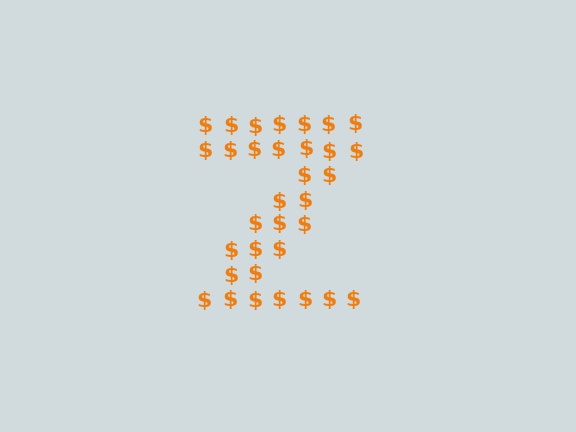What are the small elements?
The small elements are dollar signs.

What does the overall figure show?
The overall figure shows the letter Z.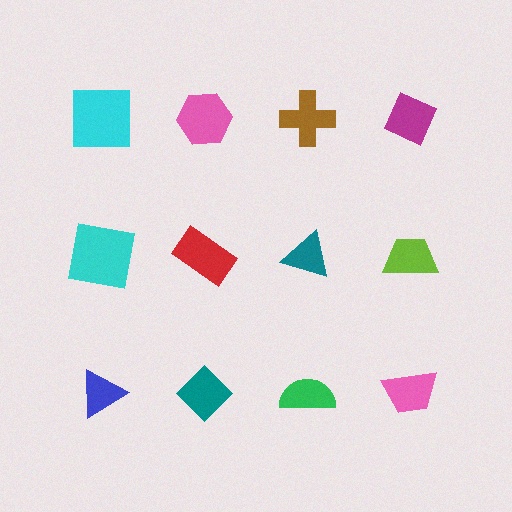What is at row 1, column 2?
A pink hexagon.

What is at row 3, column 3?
A green semicircle.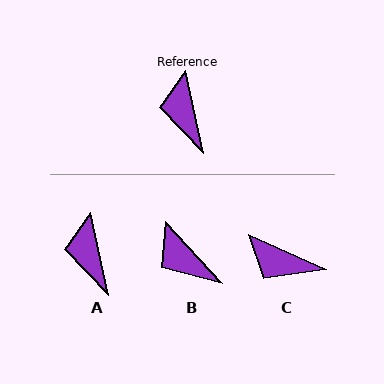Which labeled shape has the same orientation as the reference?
A.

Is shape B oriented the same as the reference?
No, it is off by about 30 degrees.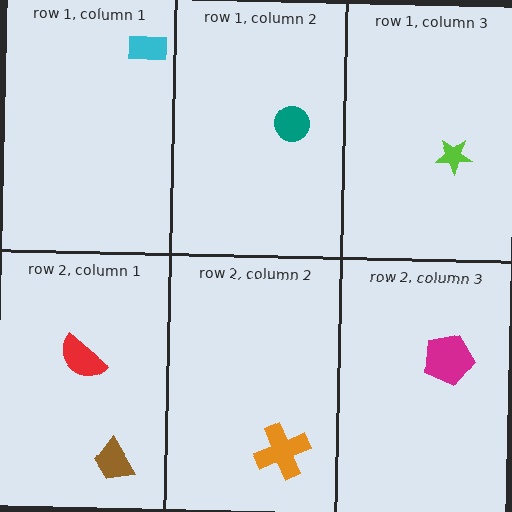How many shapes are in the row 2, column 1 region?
2.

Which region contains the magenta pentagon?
The row 2, column 3 region.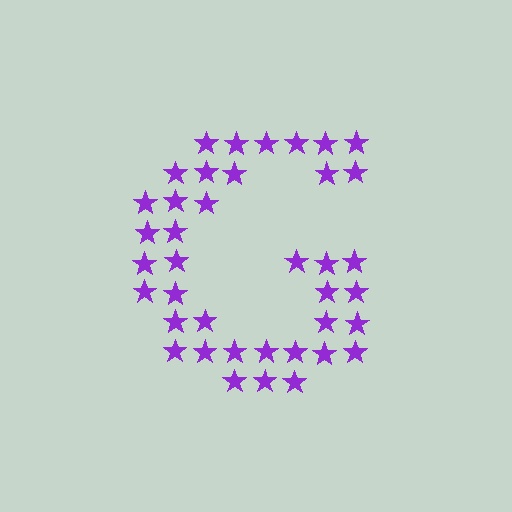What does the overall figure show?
The overall figure shows the letter G.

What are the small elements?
The small elements are stars.